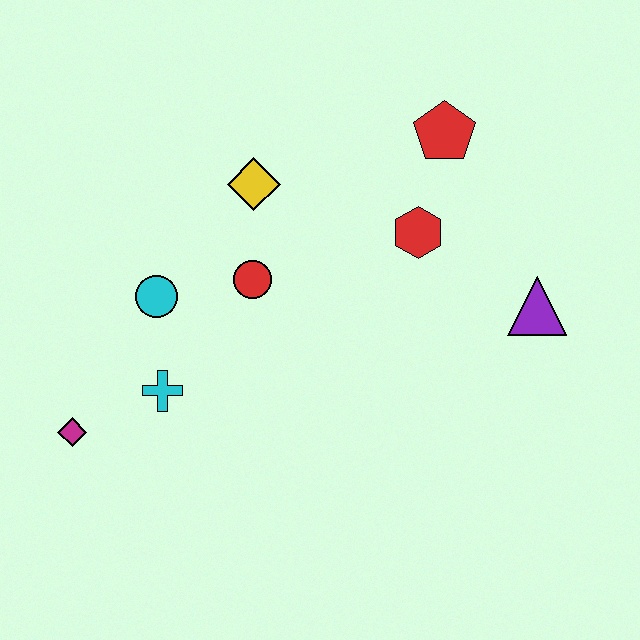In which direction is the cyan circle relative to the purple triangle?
The cyan circle is to the left of the purple triangle.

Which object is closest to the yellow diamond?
The red circle is closest to the yellow diamond.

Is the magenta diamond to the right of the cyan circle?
No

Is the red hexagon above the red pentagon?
No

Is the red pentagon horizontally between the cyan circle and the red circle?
No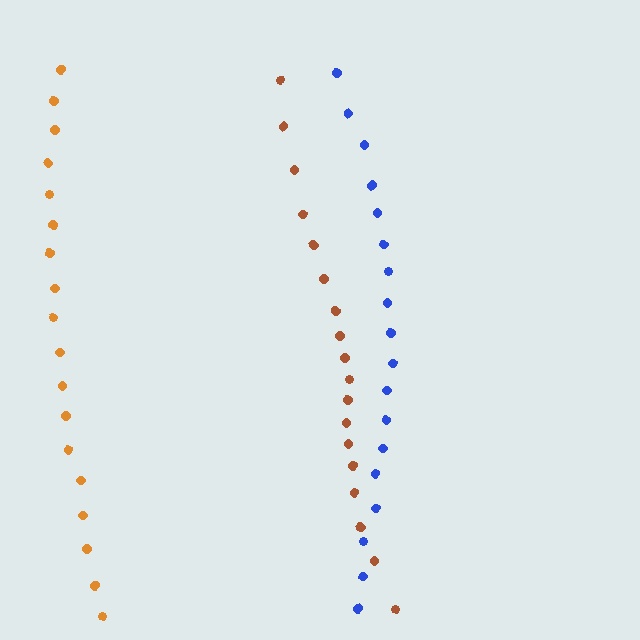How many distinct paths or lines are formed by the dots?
There are 3 distinct paths.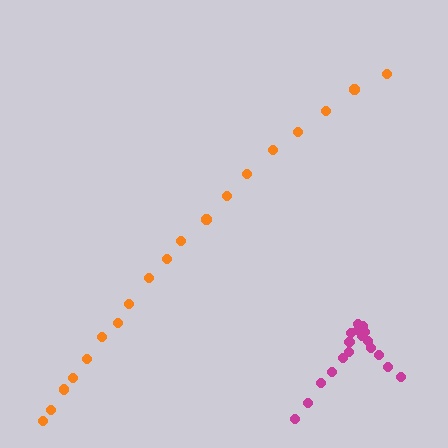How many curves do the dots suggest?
There are 2 distinct paths.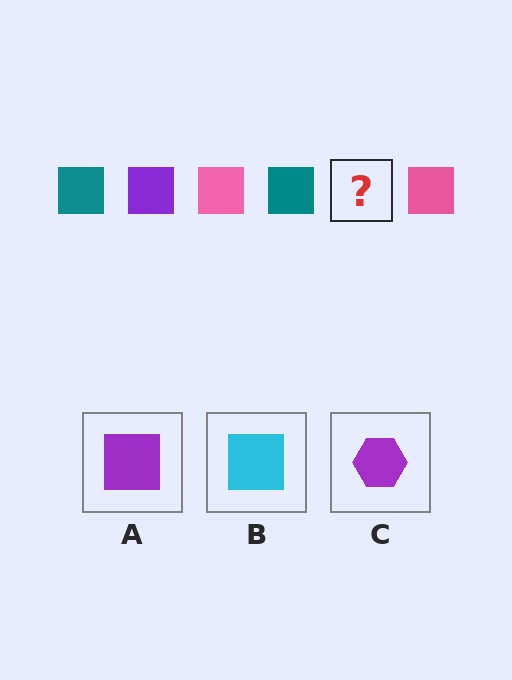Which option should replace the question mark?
Option A.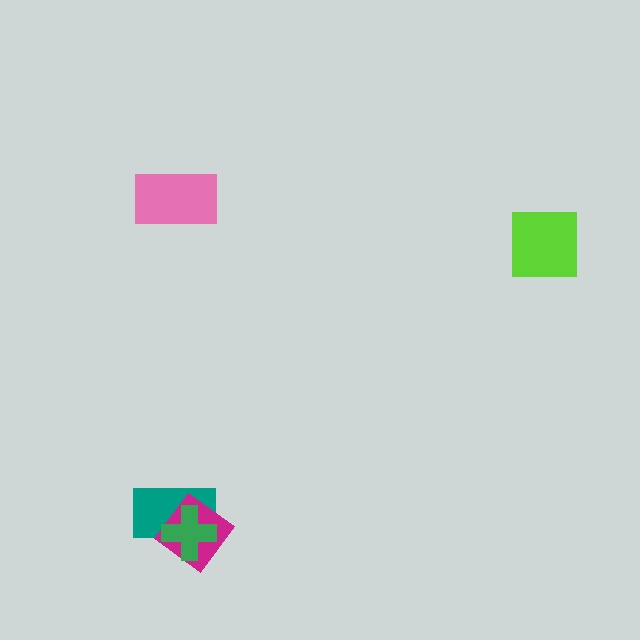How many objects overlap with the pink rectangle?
0 objects overlap with the pink rectangle.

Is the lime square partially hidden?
No, no other shape covers it.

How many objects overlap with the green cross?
2 objects overlap with the green cross.